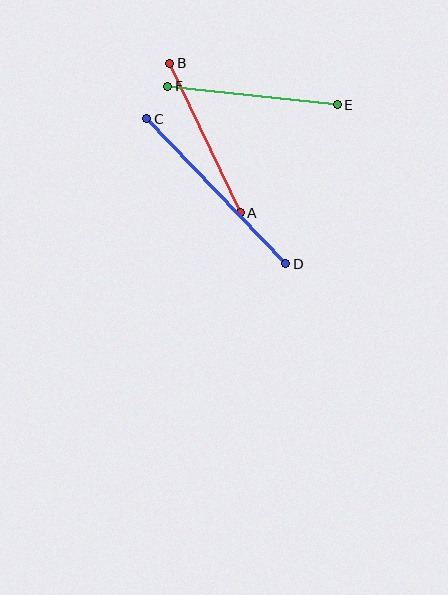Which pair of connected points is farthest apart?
Points C and D are farthest apart.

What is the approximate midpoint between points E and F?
The midpoint is at approximately (252, 96) pixels.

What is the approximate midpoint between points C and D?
The midpoint is at approximately (216, 191) pixels.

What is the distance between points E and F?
The distance is approximately 170 pixels.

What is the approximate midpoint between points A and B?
The midpoint is at approximately (205, 138) pixels.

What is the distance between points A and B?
The distance is approximately 165 pixels.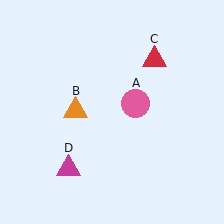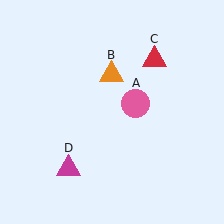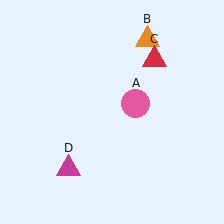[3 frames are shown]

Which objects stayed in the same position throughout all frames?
Pink circle (object A) and red triangle (object C) and magenta triangle (object D) remained stationary.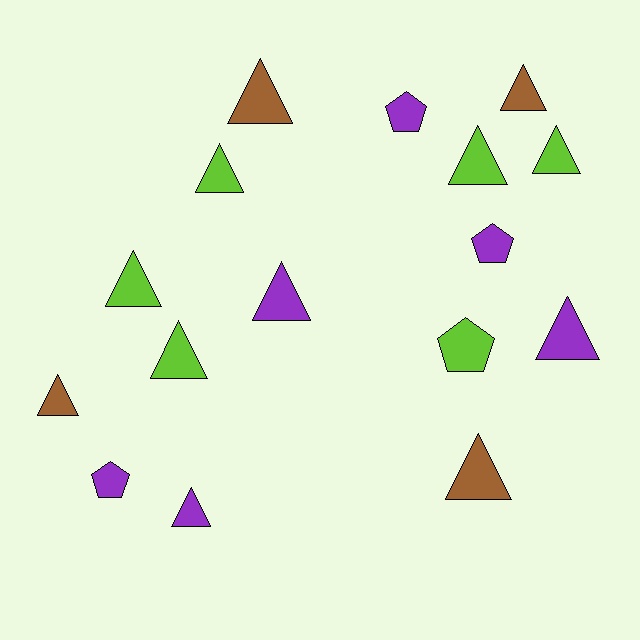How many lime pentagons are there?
There is 1 lime pentagon.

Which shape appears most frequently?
Triangle, with 12 objects.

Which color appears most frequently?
Lime, with 6 objects.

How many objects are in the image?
There are 16 objects.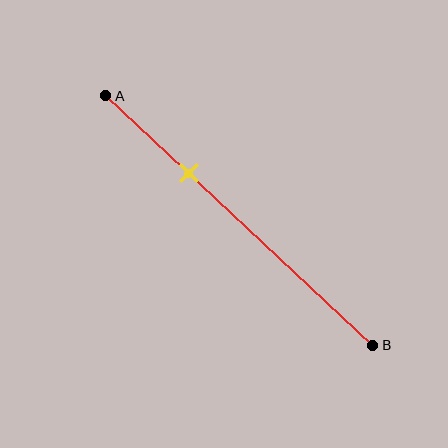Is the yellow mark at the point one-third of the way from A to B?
Yes, the mark is approximately at the one-third point.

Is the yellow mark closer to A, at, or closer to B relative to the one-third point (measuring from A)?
The yellow mark is approximately at the one-third point of segment AB.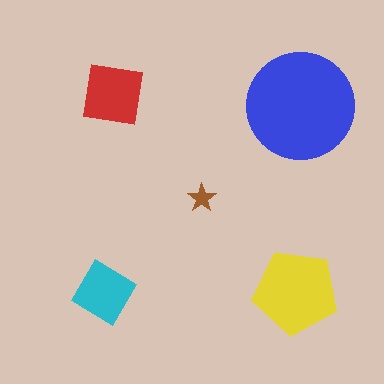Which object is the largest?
The blue circle.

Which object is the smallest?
The brown star.